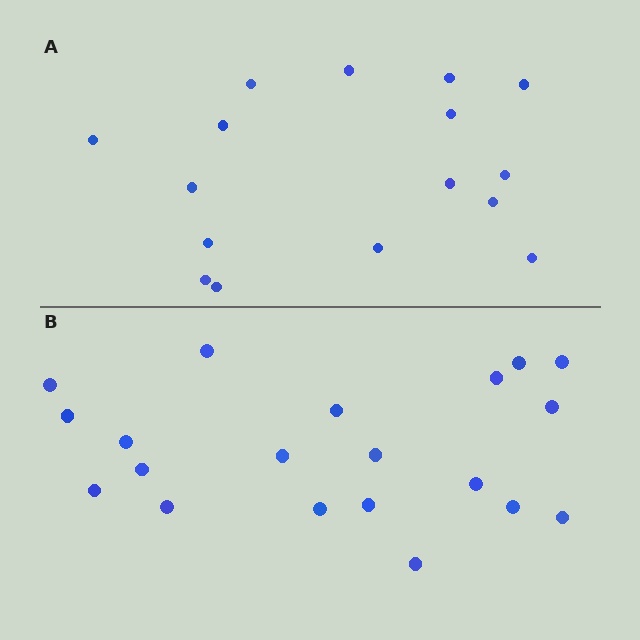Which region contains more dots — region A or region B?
Region B (the bottom region) has more dots.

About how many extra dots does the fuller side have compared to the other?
Region B has about 4 more dots than region A.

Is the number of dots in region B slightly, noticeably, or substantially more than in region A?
Region B has noticeably more, but not dramatically so. The ratio is roughly 1.2 to 1.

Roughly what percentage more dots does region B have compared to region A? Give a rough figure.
About 25% more.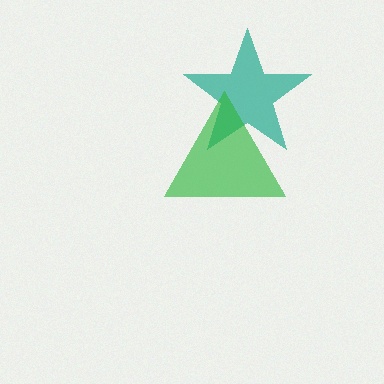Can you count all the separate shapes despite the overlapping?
Yes, there are 2 separate shapes.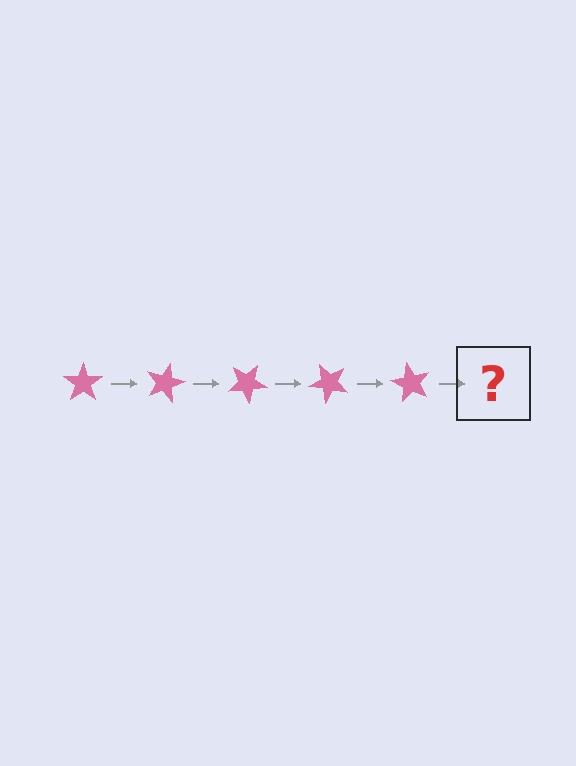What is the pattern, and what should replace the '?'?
The pattern is that the star rotates 15 degrees each step. The '?' should be a pink star rotated 75 degrees.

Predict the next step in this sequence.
The next step is a pink star rotated 75 degrees.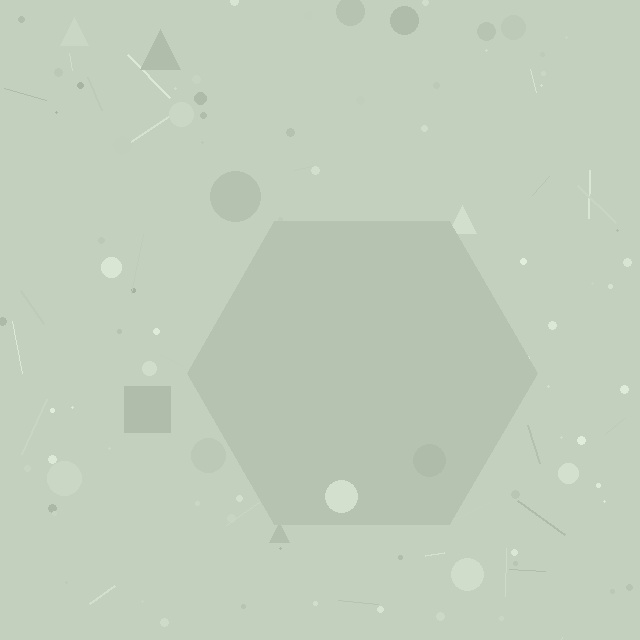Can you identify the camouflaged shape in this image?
The camouflaged shape is a hexagon.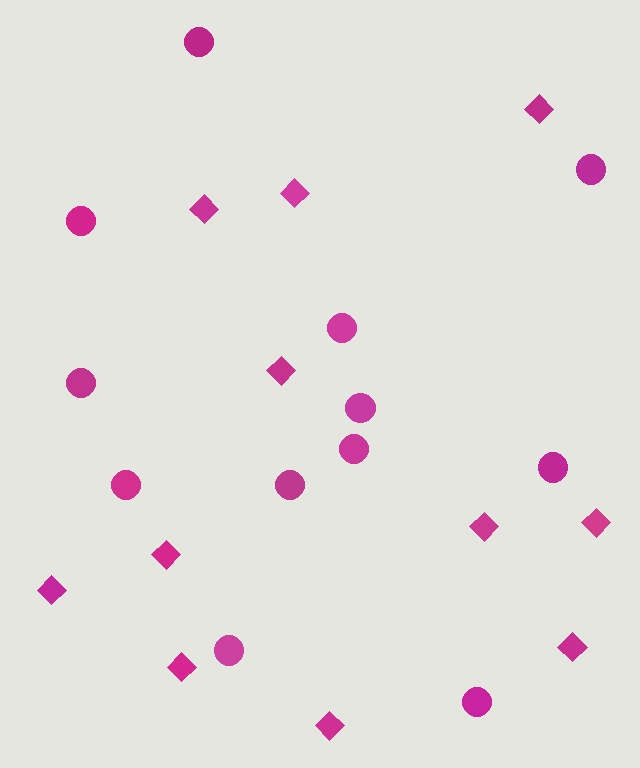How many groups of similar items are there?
There are 2 groups: one group of circles (12) and one group of diamonds (11).